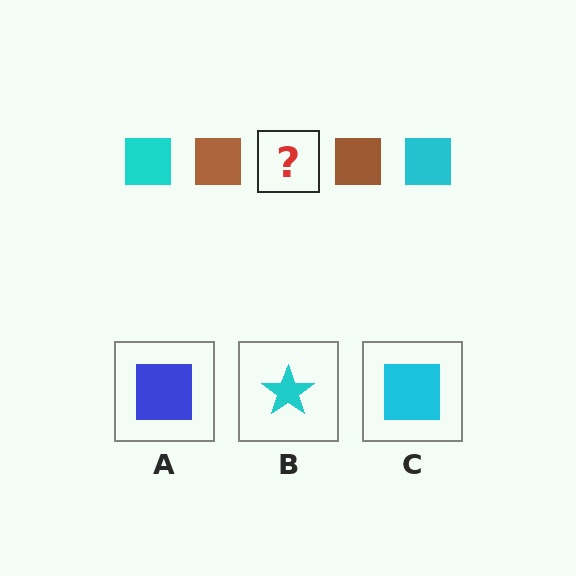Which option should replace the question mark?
Option C.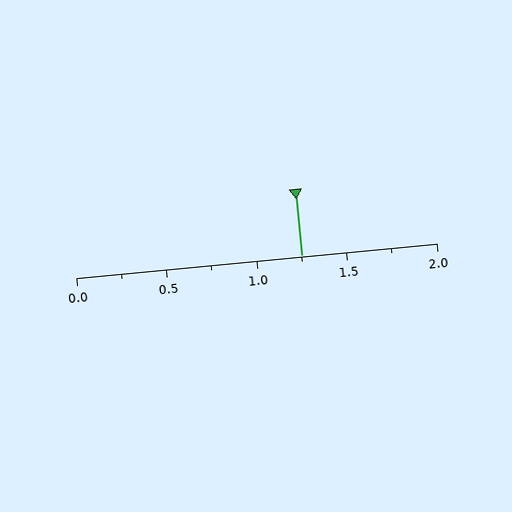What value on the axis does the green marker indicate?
The marker indicates approximately 1.25.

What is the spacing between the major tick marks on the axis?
The major ticks are spaced 0.5 apart.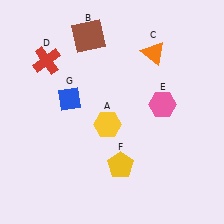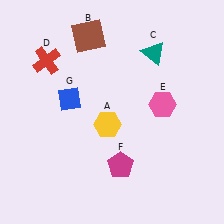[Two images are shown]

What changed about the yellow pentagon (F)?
In Image 1, F is yellow. In Image 2, it changed to magenta.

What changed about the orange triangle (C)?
In Image 1, C is orange. In Image 2, it changed to teal.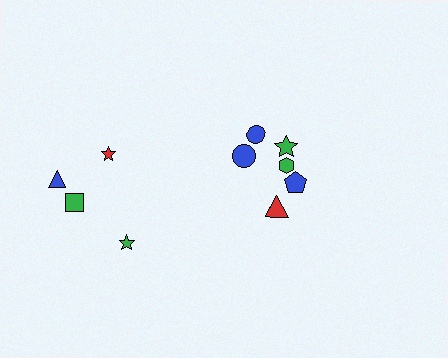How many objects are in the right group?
There are 6 objects.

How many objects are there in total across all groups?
There are 10 objects.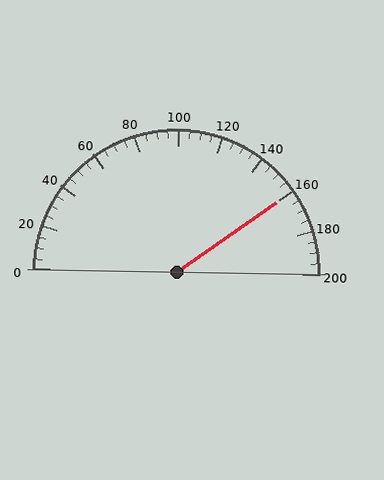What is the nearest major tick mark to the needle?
The nearest major tick mark is 160.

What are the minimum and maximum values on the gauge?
The gauge ranges from 0 to 200.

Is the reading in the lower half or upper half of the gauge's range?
The reading is in the upper half of the range (0 to 200).